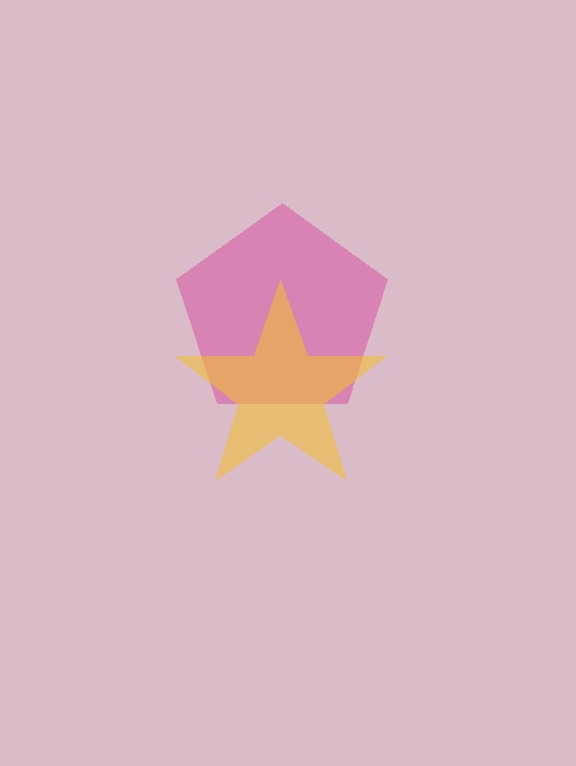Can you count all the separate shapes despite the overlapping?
Yes, there are 2 separate shapes.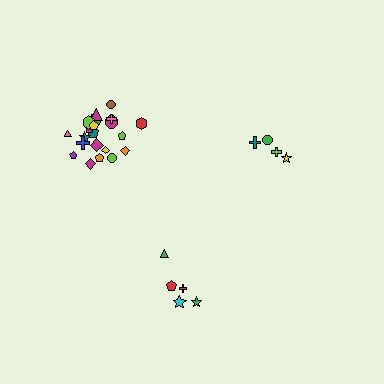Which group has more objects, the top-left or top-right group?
The top-left group.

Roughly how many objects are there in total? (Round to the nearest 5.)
Roughly 30 objects in total.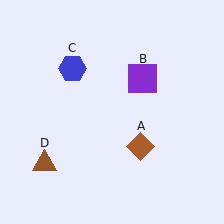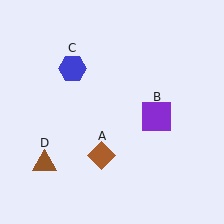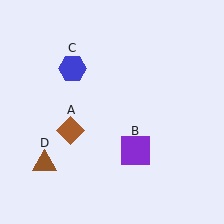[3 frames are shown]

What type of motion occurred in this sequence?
The brown diamond (object A), purple square (object B) rotated clockwise around the center of the scene.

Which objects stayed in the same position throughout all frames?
Blue hexagon (object C) and brown triangle (object D) remained stationary.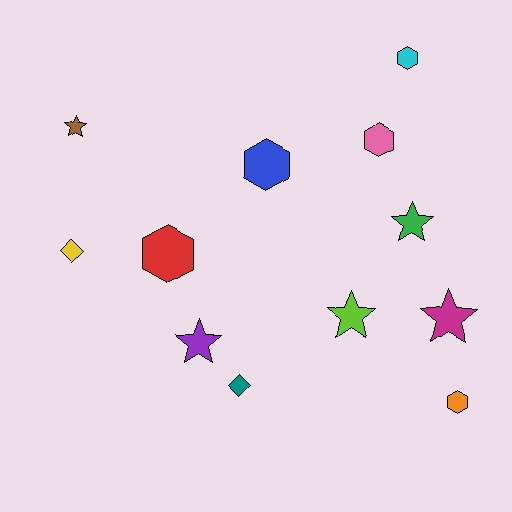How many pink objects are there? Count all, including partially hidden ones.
There is 1 pink object.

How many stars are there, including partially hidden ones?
There are 5 stars.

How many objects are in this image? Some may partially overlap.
There are 12 objects.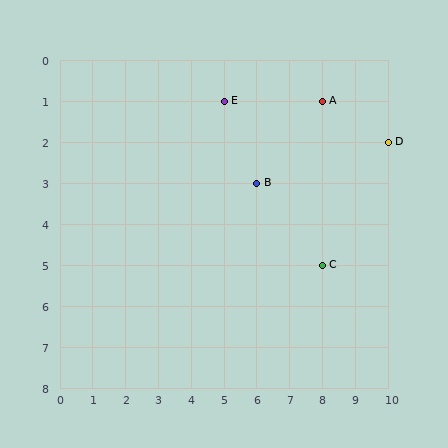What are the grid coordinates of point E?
Point E is at grid coordinates (5, 1).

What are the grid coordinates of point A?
Point A is at grid coordinates (8, 1).